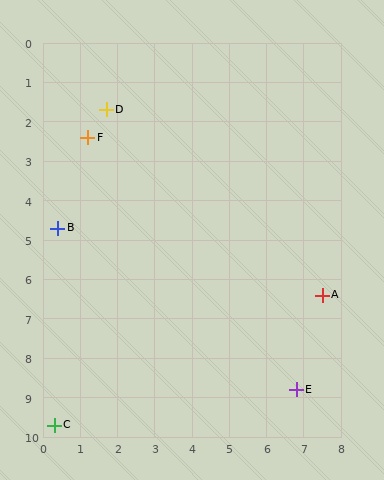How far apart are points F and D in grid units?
Points F and D are about 0.9 grid units apart.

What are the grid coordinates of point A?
Point A is at approximately (7.5, 6.4).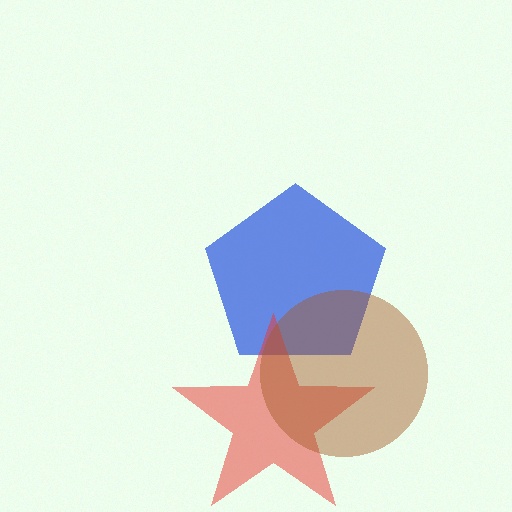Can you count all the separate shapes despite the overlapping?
Yes, there are 3 separate shapes.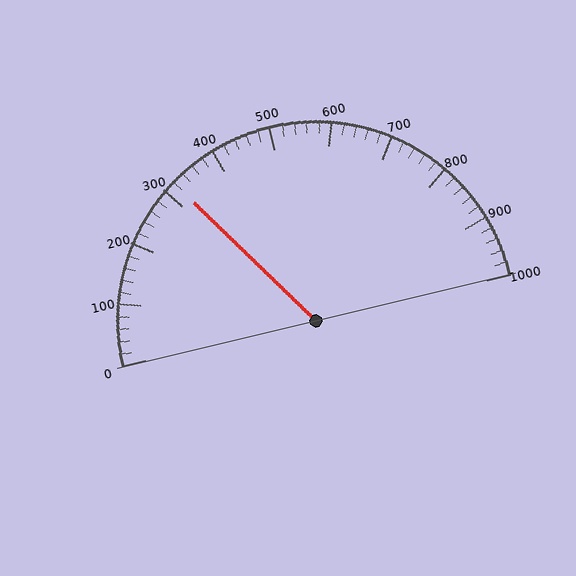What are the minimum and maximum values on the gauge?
The gauge ranges from 0 to 1000.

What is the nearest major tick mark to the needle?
The nearest major tick mark is 300.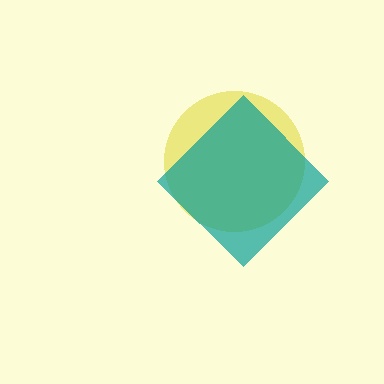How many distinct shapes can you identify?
There are 2 distinct shapes: a yellow circle, a teal diamond.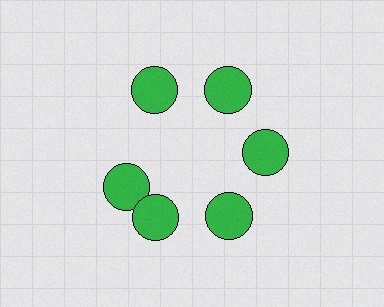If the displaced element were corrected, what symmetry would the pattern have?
It would have 6-fold rotational symmetry — the pattern would map onto itself every 60 degrees.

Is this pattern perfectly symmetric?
No. The 6 green circles are arranged in a ring, but one element near the 9 o'clock position is rotated out of alignment along the ring, breaking the 6-fold rotational symmetry.